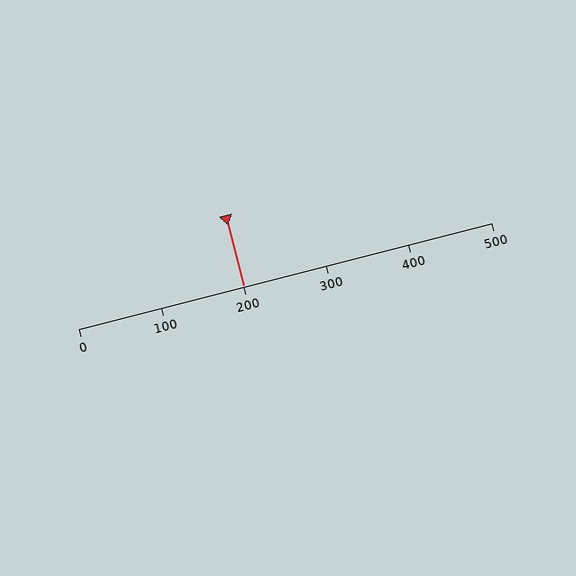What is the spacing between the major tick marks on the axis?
The major ticks are spaced 100 apart.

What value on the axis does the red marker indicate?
The marker indicates approximately 200.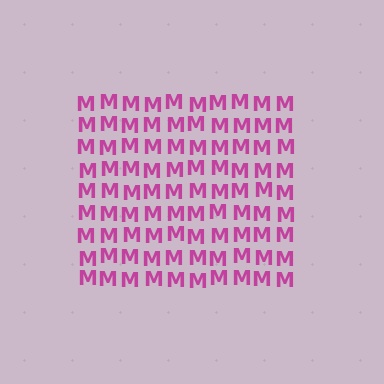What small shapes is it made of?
It is made of small letter M's.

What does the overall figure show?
The overall figure shows a square.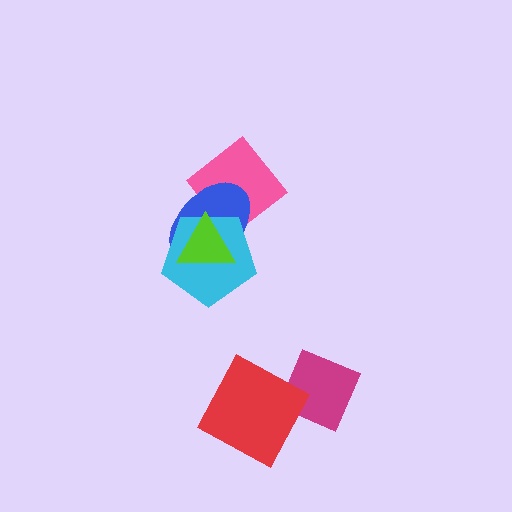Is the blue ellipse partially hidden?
Yes, it is partially covered by another shape.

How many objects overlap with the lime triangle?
2 objects overlap with the lime triangle.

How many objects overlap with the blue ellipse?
3 objects overlap with the blue ellipse.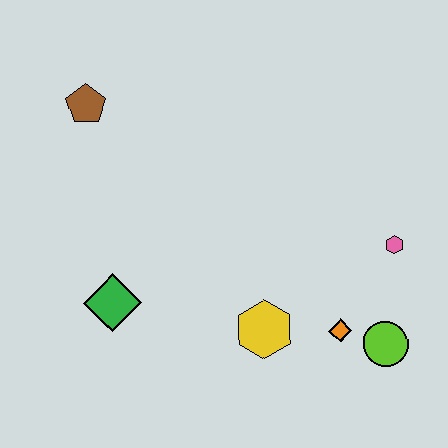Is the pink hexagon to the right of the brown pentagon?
Yes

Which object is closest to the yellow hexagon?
The orange diamond is closest to the yellow hexagon.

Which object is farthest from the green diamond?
The pink hexagon is farthest from the green diamond.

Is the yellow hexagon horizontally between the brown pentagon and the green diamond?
No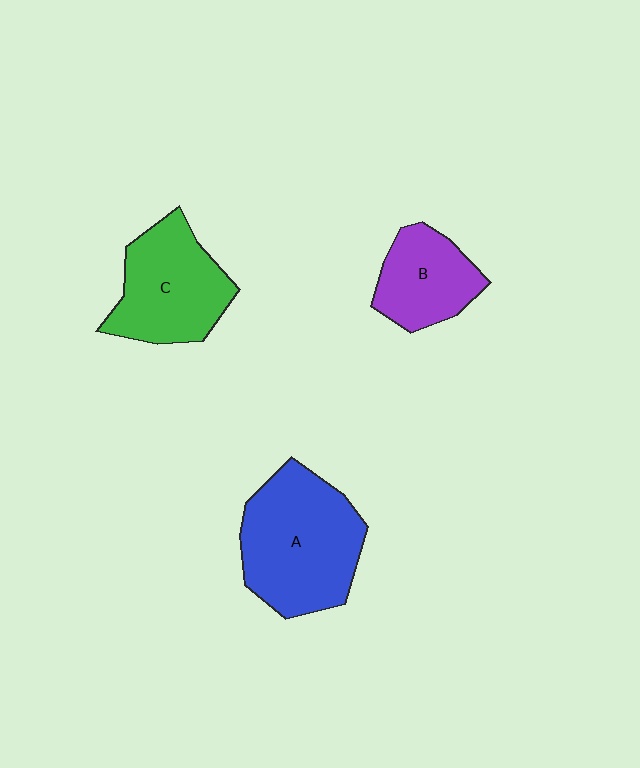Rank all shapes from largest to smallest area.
From largest to smallest: A (blue), C (green), B (purple).